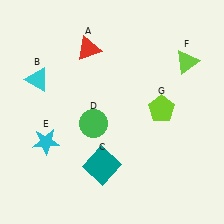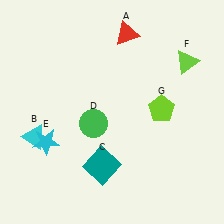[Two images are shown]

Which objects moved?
The objects that moved are: the red triangle (A), the cyan triangle (B).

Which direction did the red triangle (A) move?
The red triangle (A) moved right.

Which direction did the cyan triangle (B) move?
The cyan triangle (B) moved down.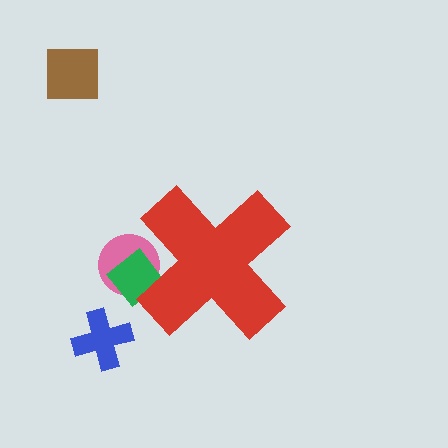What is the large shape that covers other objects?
A red cross.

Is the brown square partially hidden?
No, the brown square is fully visible.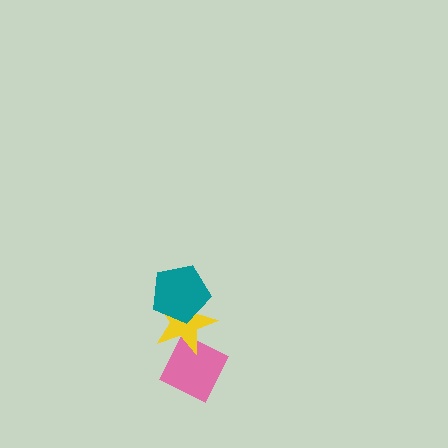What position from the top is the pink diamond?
The pink diamond is 3rd from the top.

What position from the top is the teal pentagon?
The teal pentagon is 1st from the top.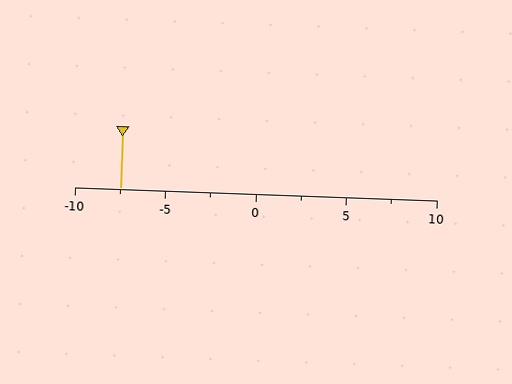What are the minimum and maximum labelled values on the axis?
The axis runs from -10 to 10.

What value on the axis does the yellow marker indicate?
The marker indicates approximately -7.5.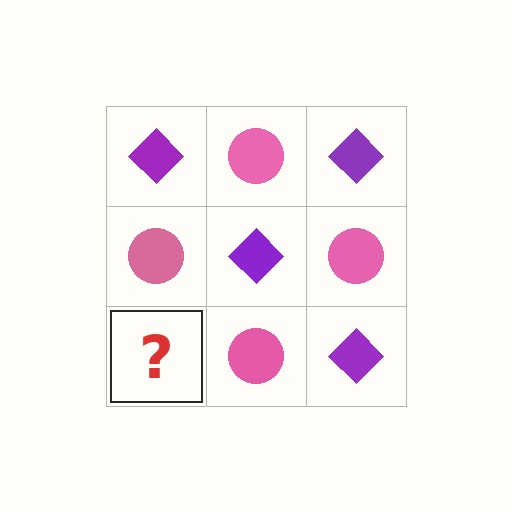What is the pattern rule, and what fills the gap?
The rule is that it alternates purple diamond and pink circle in a checkerboard pattern. The gap should be filled with a purple diamond.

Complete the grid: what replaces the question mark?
The question mark should be replaced with a purple diamond.